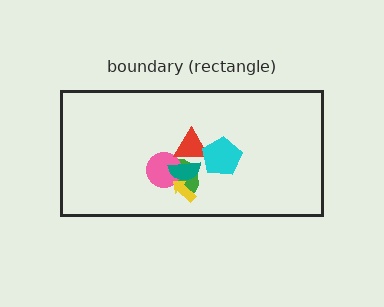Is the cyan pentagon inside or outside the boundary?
Inside.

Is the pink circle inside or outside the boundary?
Inside.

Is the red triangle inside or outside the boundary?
Inside.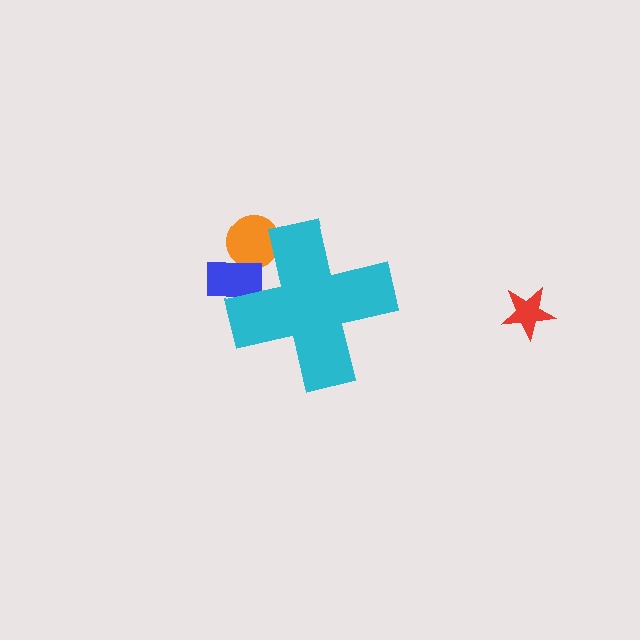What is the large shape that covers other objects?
A cyan cross.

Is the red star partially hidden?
No, the red star is fully visible.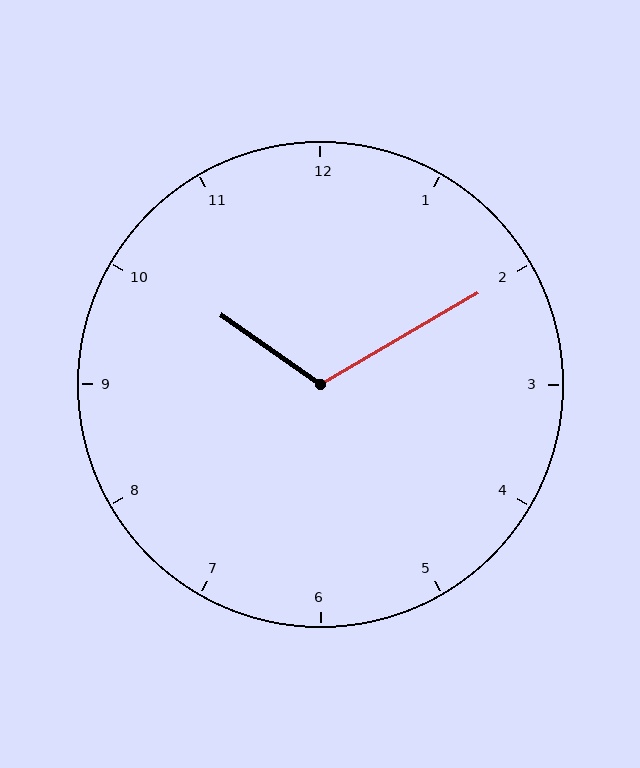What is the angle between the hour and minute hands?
Approximately 115 degrees.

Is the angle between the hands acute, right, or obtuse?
It is obtuse.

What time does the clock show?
10:10.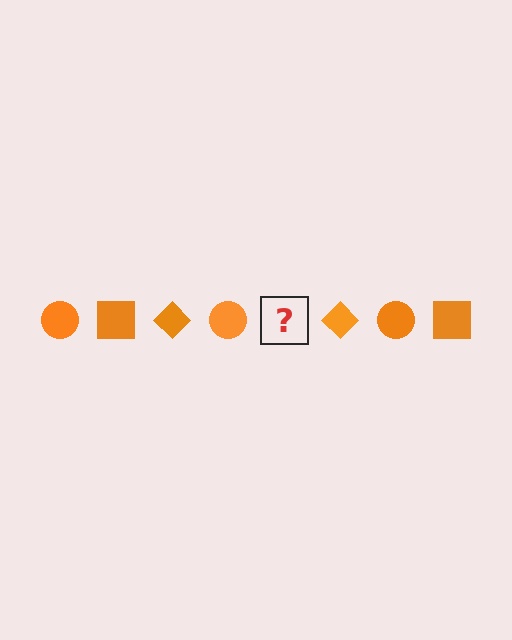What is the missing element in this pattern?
The missing element is an orange square.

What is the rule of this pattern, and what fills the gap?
The rule is that the pattern cycles through circle, square, diamond shapes in orange. The gap should be filled with an orange square.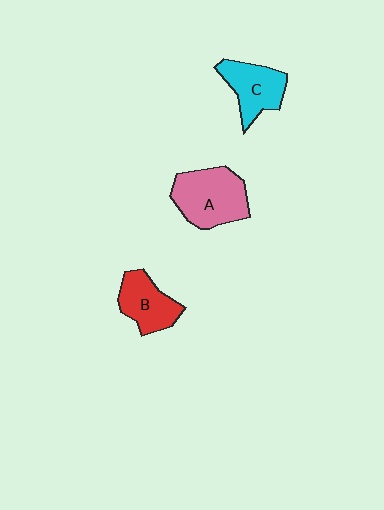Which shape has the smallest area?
Shape B (red).